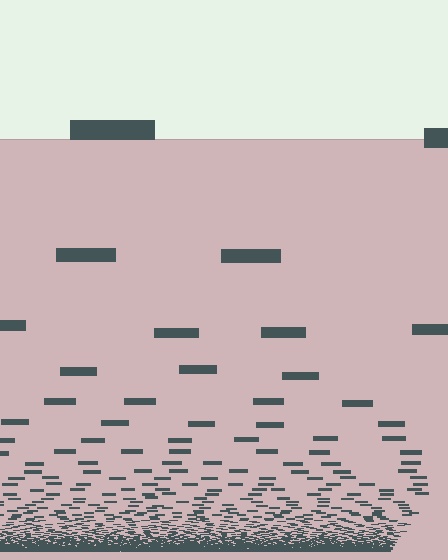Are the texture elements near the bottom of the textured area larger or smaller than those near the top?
Smaller. The gradient is inverted — elements near the bottom are smaller and denser.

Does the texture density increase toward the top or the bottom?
Density increases toward the bottom.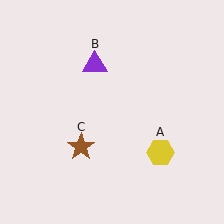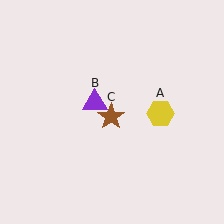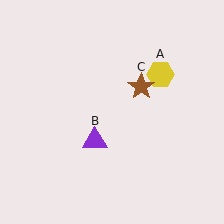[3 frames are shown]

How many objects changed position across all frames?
3 objects changed position: yellow hexagon (object A), purple triangle (object B), brown star (object C).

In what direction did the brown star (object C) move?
The brown star (object C) moved up and to the right.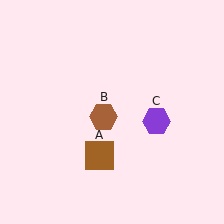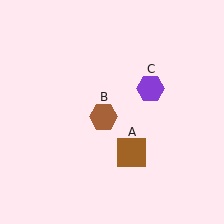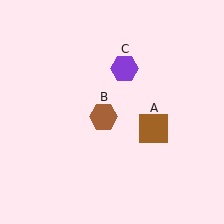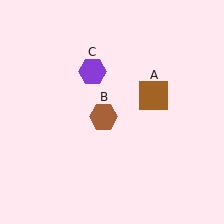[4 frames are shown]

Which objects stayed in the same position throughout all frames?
Brown hexagon (object B) remained stationary.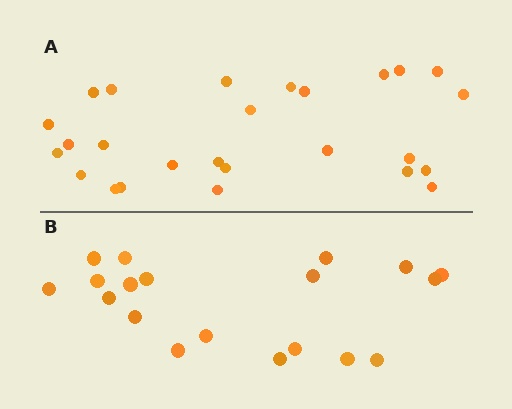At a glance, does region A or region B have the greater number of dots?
Region A (the top region) has more dots.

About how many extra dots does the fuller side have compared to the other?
Region A has roughly 8 or so more dots than region B.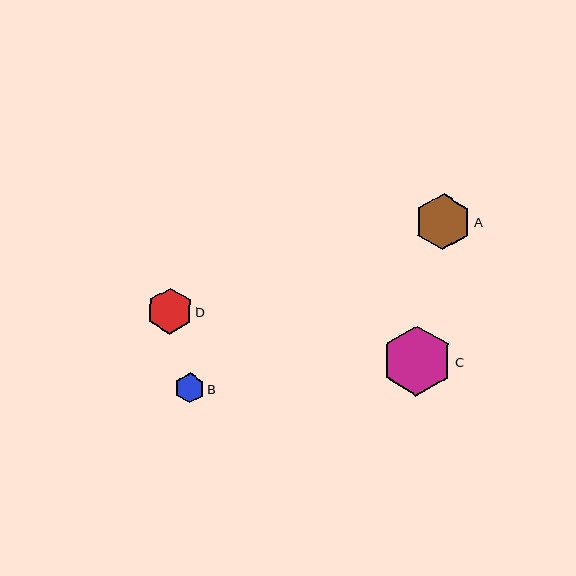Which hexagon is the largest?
Hexagon C is the largest with a size of approximately 70 pixels.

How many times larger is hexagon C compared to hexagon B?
Hexagon C is approximately 2.3 times the size of hexagon B.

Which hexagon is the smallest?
Hexagon B is the smallest with a size of approximately 30 pixels.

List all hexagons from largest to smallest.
From largest to smallest: C, A, D, B.